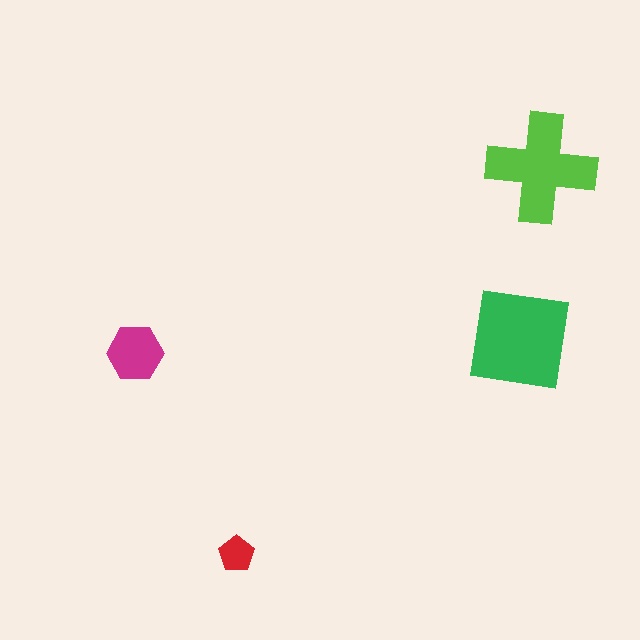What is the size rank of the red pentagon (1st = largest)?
4th.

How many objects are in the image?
There are 4 objects in the image.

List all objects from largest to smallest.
The green square, the lime cross, the magenta hexagon, the red pentagon.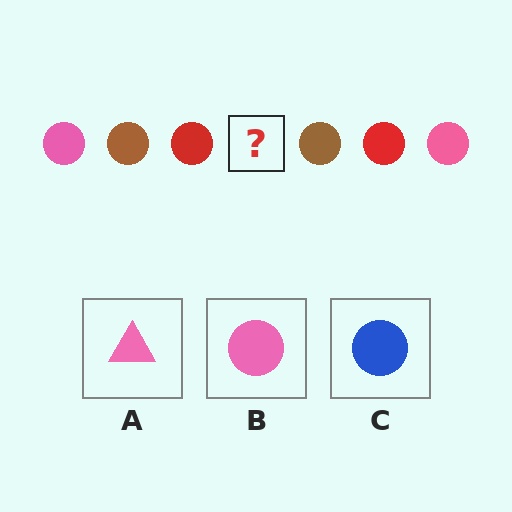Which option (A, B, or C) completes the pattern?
B.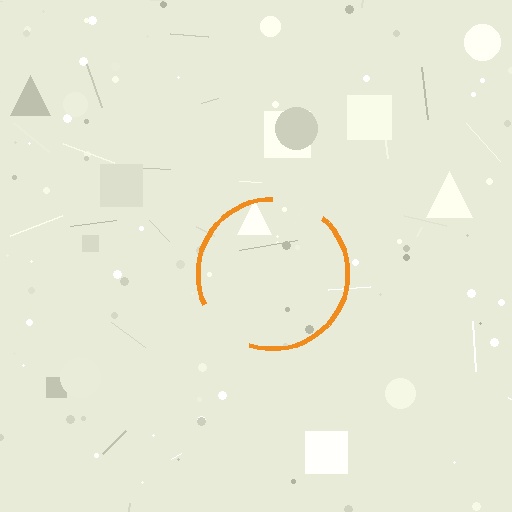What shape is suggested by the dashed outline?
The dashed outline suggests a circle.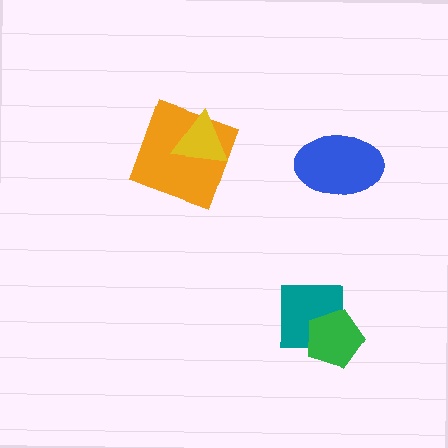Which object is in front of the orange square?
The yellow triangle is in front of the orange square.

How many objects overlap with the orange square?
1 object overlaps with the orange square.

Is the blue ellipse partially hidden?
No, no other shape covers it.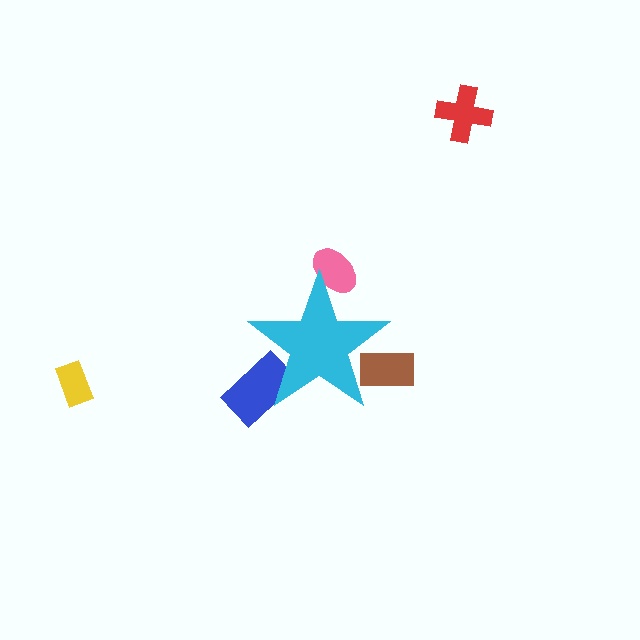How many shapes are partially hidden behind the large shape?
3 shapes are partially hidden.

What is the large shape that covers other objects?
A cyan star.